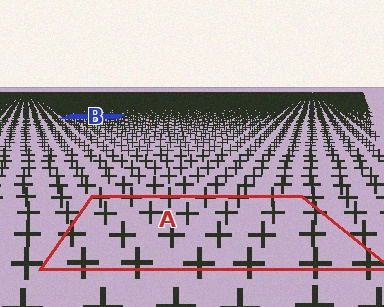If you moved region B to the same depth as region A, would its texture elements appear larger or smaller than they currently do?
They would appear larger. At a closer depth, the same texture elements are projected at a bigger on-screen size.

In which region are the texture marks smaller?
The texture marks are smaller in region B, because it is farther away.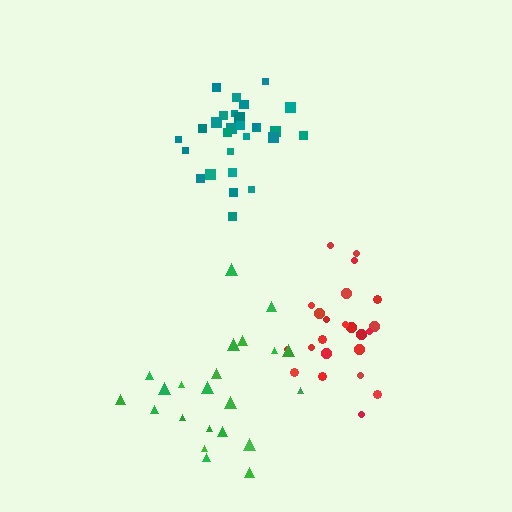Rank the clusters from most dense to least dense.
red, teal, green.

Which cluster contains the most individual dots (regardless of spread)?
Teal (29).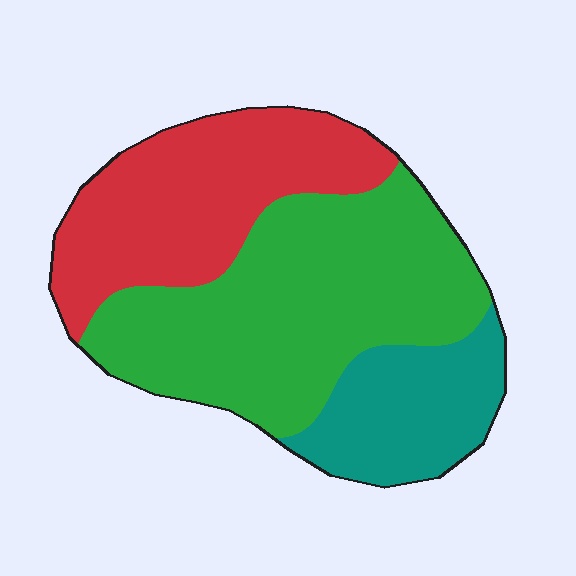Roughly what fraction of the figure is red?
Red covers roughly 35% of the figure.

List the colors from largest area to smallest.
From largest to smallest: green, red, teal.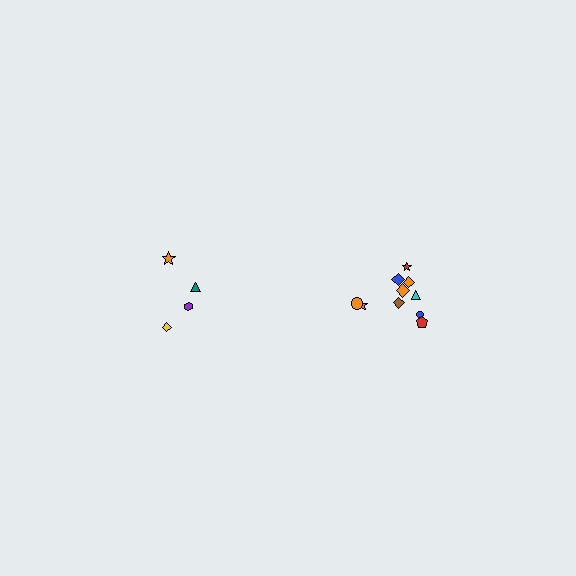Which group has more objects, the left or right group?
The right group.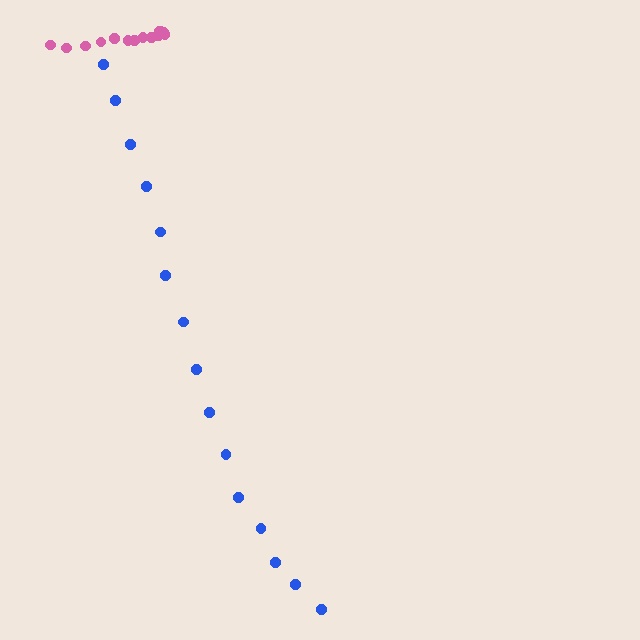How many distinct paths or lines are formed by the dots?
There are 2 distinct paths.